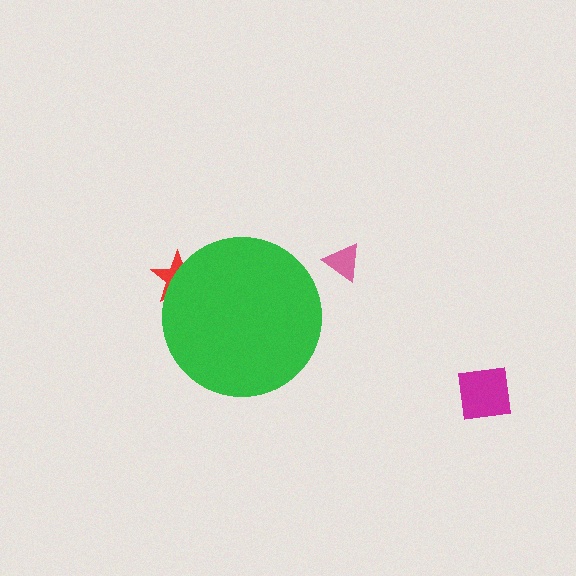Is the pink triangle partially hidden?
No, the pink triangle is fully visible.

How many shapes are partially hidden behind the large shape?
1 shape is partially hidden.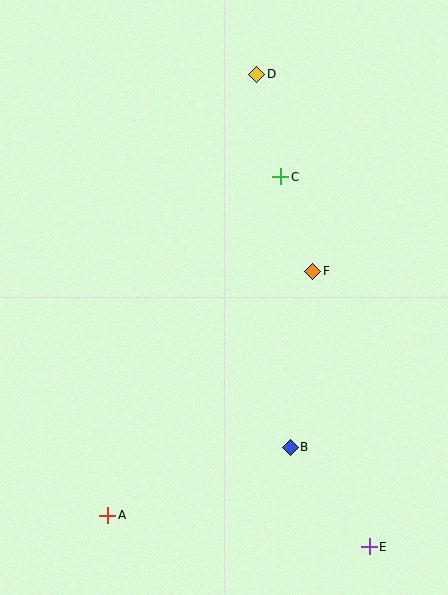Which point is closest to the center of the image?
Point F at (313, 271) is closest to the center.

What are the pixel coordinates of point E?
Point E is at (369, 547).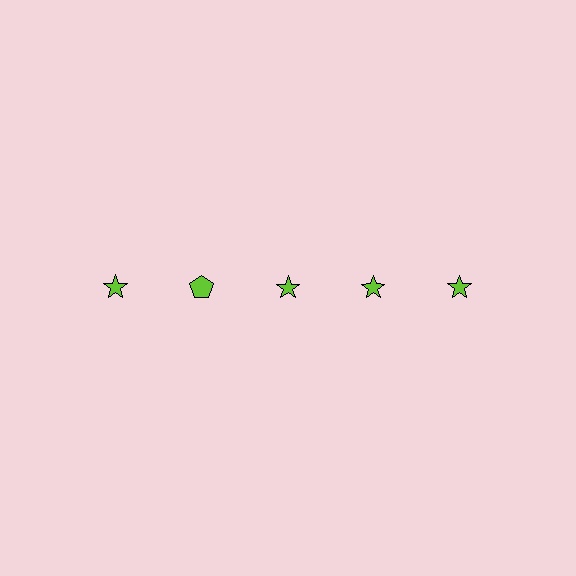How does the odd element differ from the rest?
It has a different shape: pentagon instead of star.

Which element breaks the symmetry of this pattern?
The lime pentagon in the top row, second from left column breaks the symmetry. All other shapes are lime stars.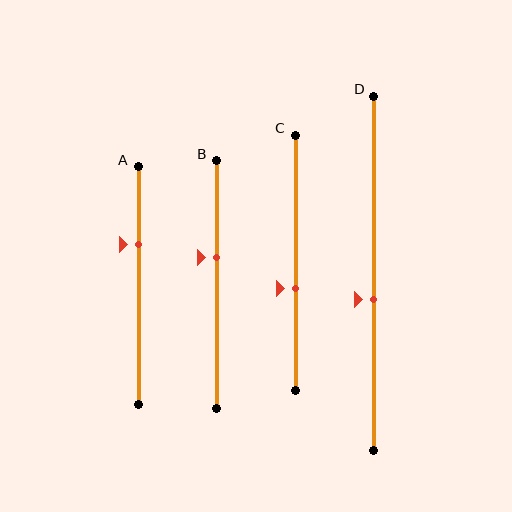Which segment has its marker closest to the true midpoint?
Segment D has its marker closest to the true midpoint.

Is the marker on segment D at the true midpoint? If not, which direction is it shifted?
No, the marker on segment D is shifted downward by about 7% of the segment length.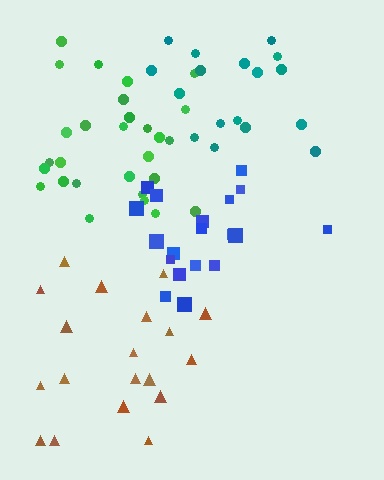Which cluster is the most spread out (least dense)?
Brown.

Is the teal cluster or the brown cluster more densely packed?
Teal.